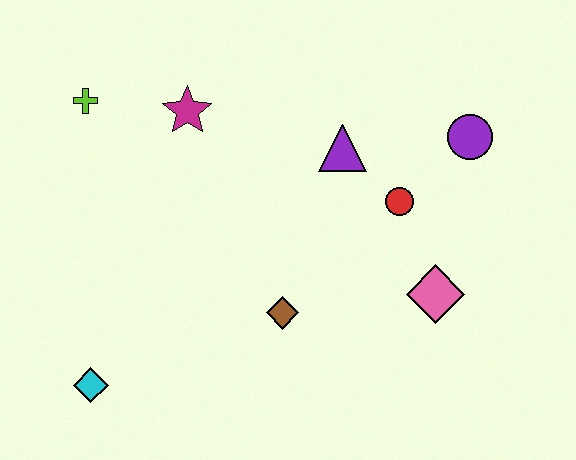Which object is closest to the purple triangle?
The red circle is closest to the purple triangle.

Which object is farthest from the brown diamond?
The lime cross is farthest from the brown diamond.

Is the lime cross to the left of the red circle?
Yes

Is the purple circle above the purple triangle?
Yes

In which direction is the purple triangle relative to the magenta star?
The purple triangle is to the right of the magenta star.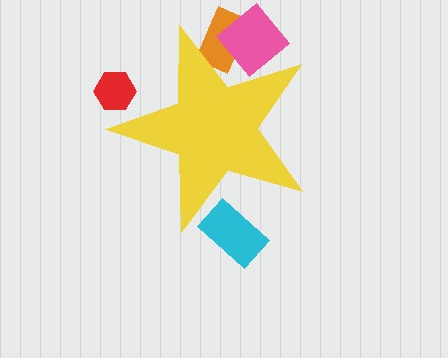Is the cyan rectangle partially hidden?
Yes, the cyan rectangle is partially hidden behind the yellow star.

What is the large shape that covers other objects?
A yellow star.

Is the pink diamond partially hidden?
Yes, the pink diamond is partially hidden behind the yellow star.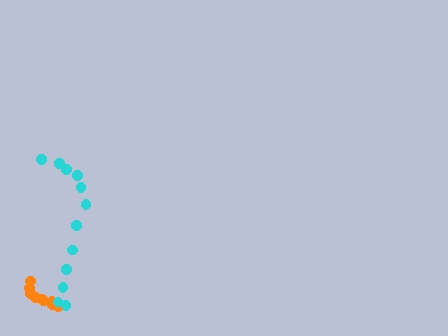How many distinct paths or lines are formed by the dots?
There are 2 distinct paths.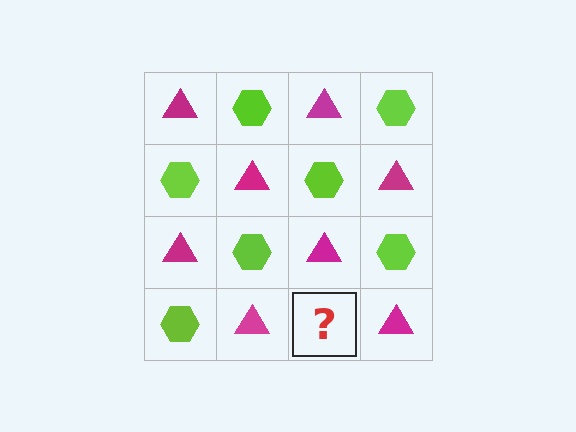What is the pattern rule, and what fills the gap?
The rule is that it alternates magenta triangle and lime hexagon in a checkerboard pattern. The gap should be filled with a lime hexagon.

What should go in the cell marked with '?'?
The missing cell should contain a lime hexagon.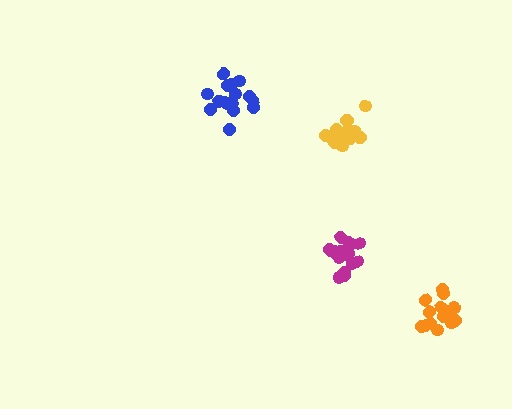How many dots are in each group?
Group 1: 14 dots, Group 2: 16 dots, Group 3: 19 dots, Group 4: 18 dots (67 total).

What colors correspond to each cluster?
The clusters are colored: yellow, blue, magenta, orange.